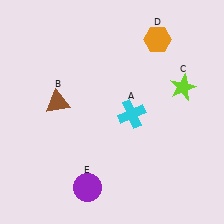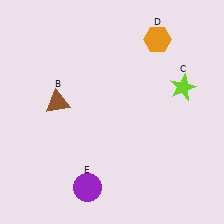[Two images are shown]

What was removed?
The cyan cross (A) was removed in Image 2.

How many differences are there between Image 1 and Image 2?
There is 1 difference between the two images.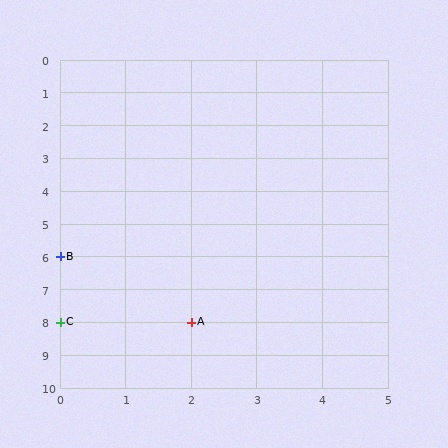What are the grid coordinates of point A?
Point A is at grid coordinates (2, 8).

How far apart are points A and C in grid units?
Points A and C are 2 columns apart.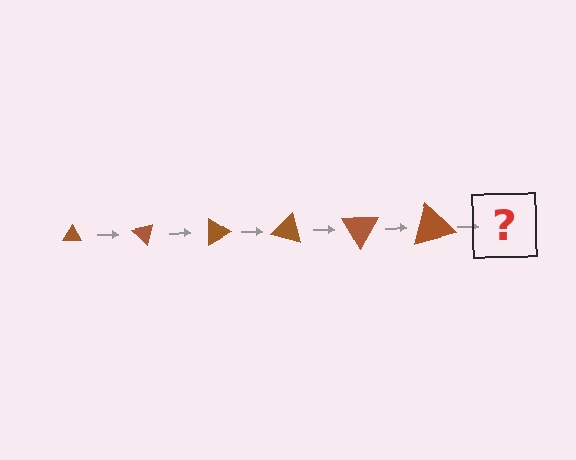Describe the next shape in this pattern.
It should be a triangle, larger than the previous one and rotated 270 degrees from the start.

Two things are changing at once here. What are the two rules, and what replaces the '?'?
The two rules are that the triangle grows larger each step and it rotates 45 degrees each step. The '?' should be a triangle, larger than the previous one and rotated 270 degrees from the start.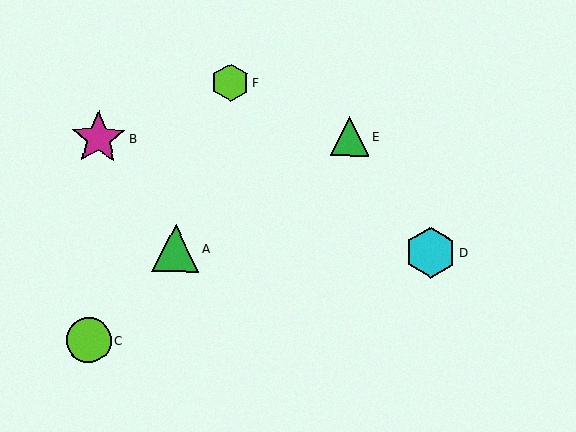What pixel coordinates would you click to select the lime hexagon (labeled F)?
Click at (230, 82) to select the lime hexagon F.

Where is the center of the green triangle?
The center of the green triangle is at (175, 248).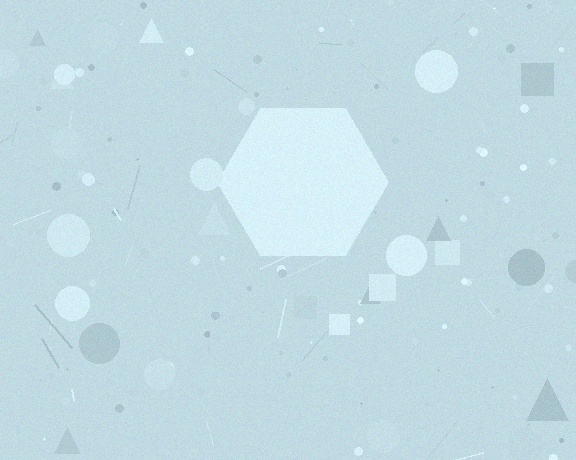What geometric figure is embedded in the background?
A hexagon is embedded in the background.